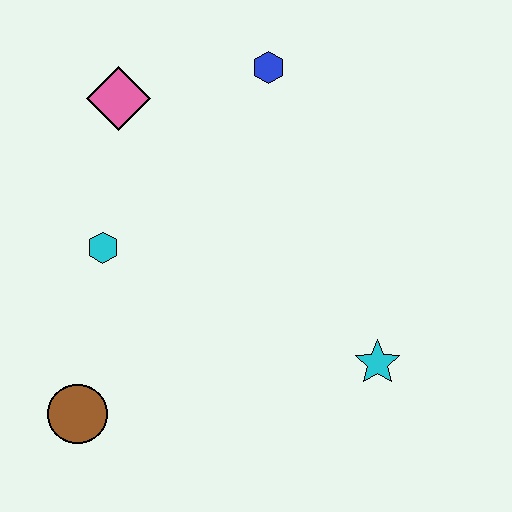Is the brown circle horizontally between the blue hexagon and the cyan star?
No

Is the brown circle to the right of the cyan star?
No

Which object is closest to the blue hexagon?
The pink diamond is closest to the blue hexagon.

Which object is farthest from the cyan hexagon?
The cyan star is farthest from the cyan hexagon.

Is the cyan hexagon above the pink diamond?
No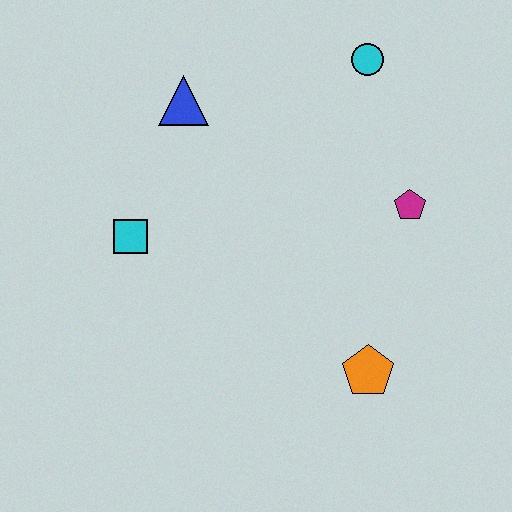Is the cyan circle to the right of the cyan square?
Yes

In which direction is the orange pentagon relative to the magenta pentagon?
The orange pentagon is below the magenta pentagon.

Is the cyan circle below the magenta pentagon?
No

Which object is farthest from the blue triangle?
The orange pentagon is farthest from the blue triangle.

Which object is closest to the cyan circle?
The magenta pentagon is closest to the cyan circle.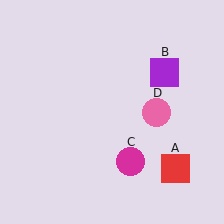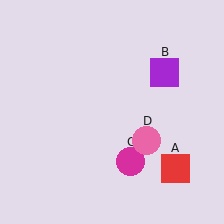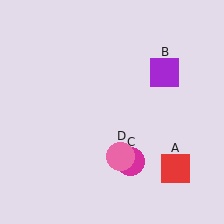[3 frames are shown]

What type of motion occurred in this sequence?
The pink circle (object D) rotated clockwise around the center of the scene.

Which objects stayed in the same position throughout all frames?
Red square (object A) and purple square (object B) and magenta circle (object C) remained stationary.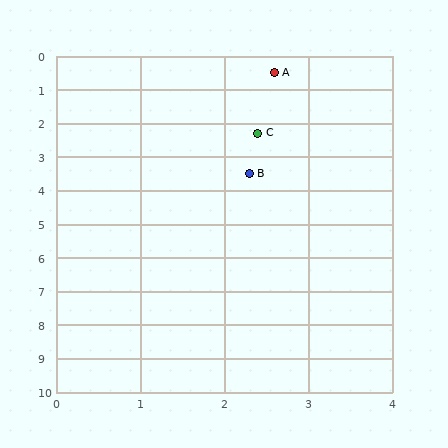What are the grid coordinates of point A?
Point A is at approximately (2.6, 0.5).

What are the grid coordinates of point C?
Point C is at approximately (2.4, 2.3).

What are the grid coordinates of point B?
Point B is at approximately (2.3, 3.5).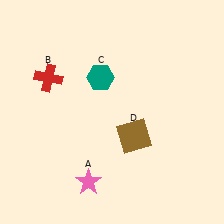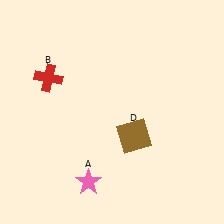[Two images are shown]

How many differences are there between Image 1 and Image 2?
There is 1 difference between the two images.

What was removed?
The teal hexagon (C) was removed in Image 2.